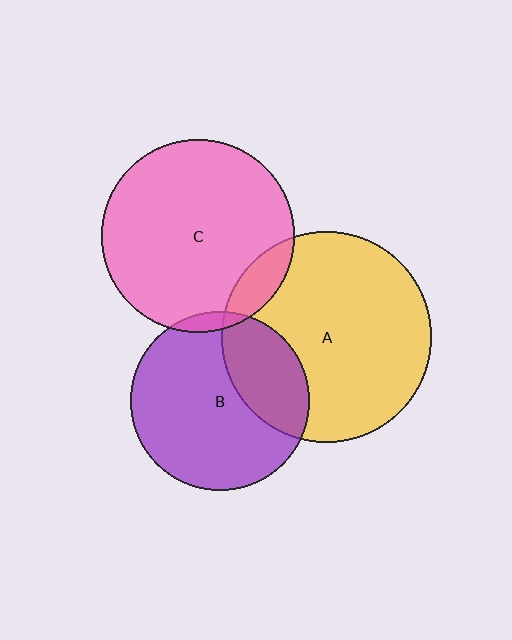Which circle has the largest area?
Circle A (yellow).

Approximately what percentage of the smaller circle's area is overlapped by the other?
Approximately 5%.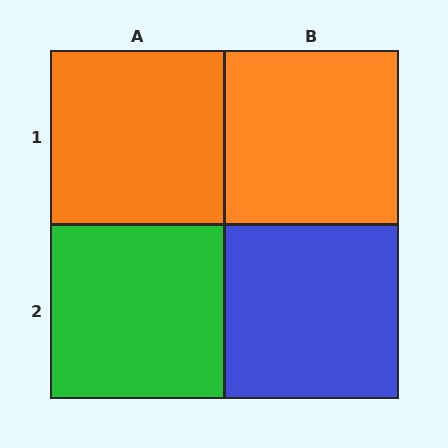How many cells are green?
1 cell is green.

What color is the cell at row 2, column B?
Blue.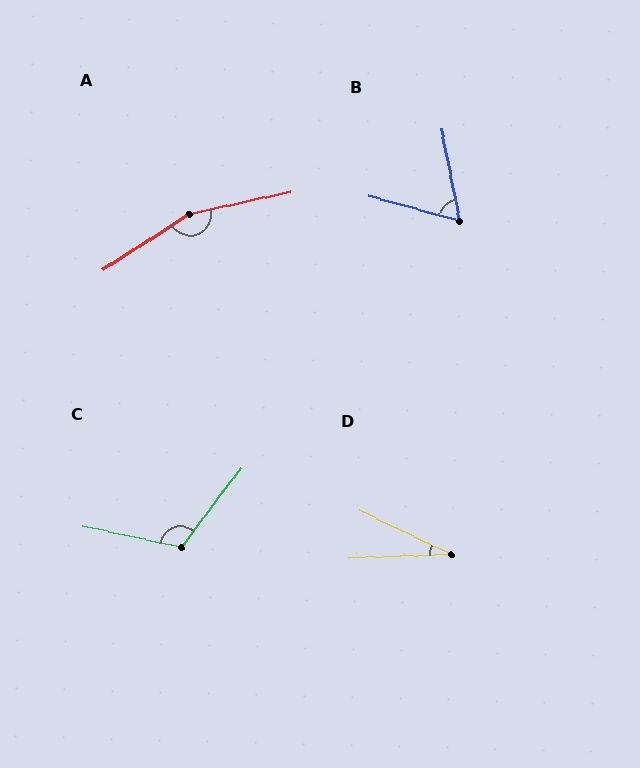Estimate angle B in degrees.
Approximately 63 degrees.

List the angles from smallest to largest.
D (28°), B (63°), C (115°), A (159°).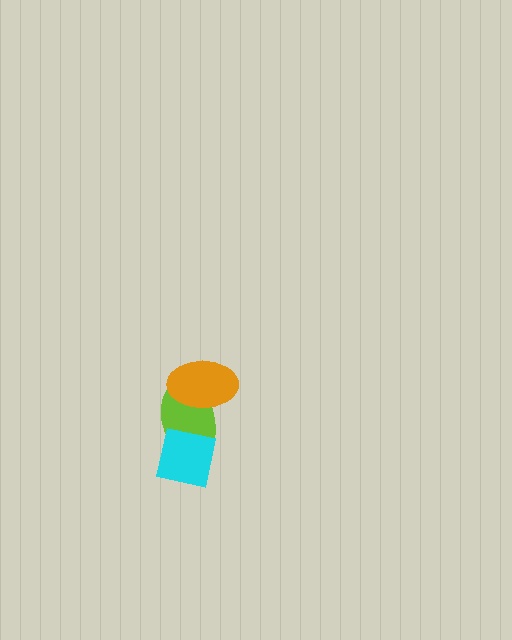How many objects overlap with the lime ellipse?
2 objects overlap with the lime ellipse.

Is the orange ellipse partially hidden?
No, no other shape covers it.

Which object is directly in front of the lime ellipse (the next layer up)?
The cyan square is directly in front of the lime ellipse.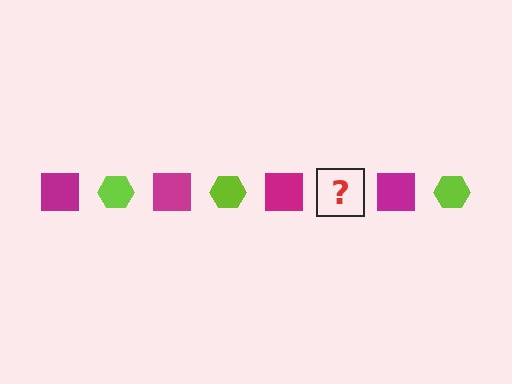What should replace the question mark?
The question mark should be replaced with a lime hexagon.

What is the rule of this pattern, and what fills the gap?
The rule is that the pattern alternates between magenta square and lime hexagon. The gap should be filled with a lime hexagon.